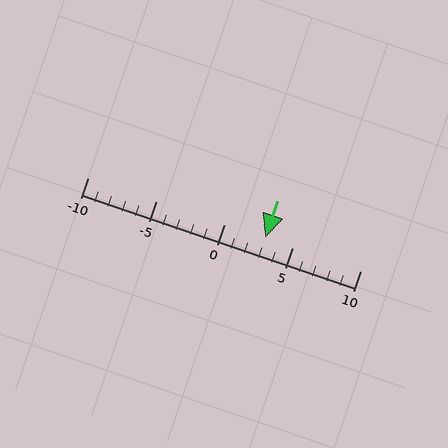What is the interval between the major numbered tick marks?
The major tick marks are spaced 5 units apart.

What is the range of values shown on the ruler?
The ruler shows values from -10 to 10.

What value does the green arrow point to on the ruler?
The green arrow points to approximately 3.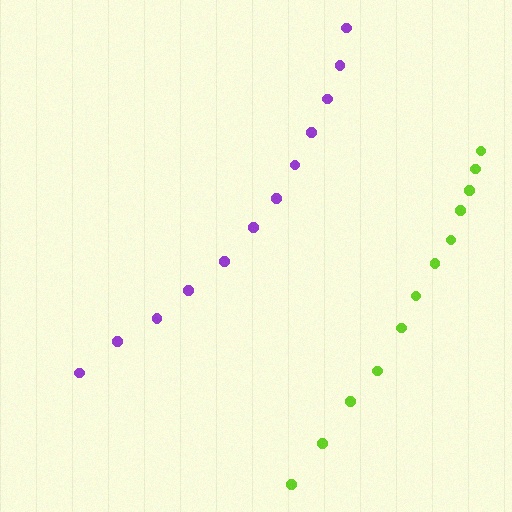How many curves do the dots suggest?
There are 2 distinct paths.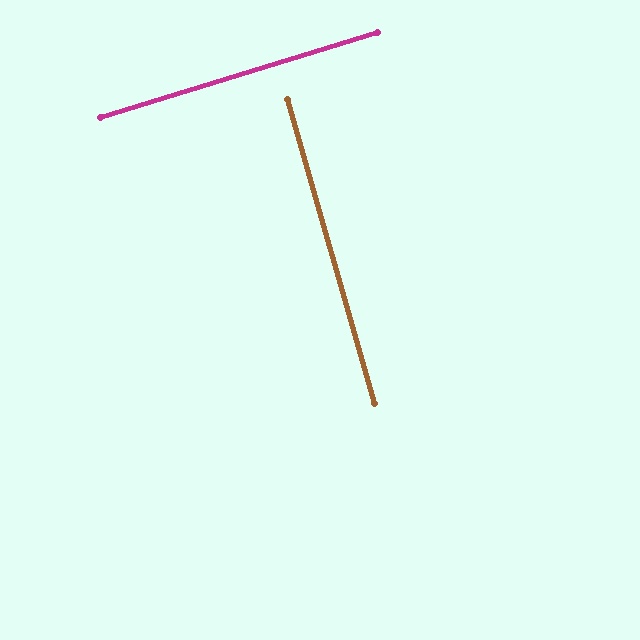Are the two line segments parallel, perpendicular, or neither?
Perpendicular — they meet at approximately 89°.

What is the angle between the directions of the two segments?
Approximately 89 degrees.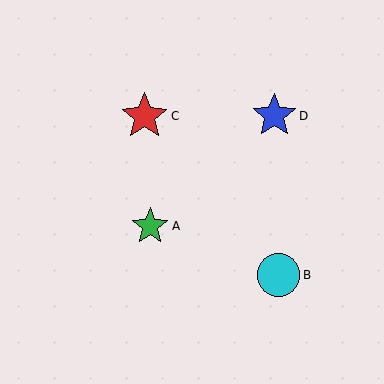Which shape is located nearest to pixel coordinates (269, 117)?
The blue star (labeled D) at (274, 116) is nearest to that location.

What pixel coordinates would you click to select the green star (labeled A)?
Click at (150, 226) to select the green star A.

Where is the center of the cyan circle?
The center of the cyan circle is at (279, 275).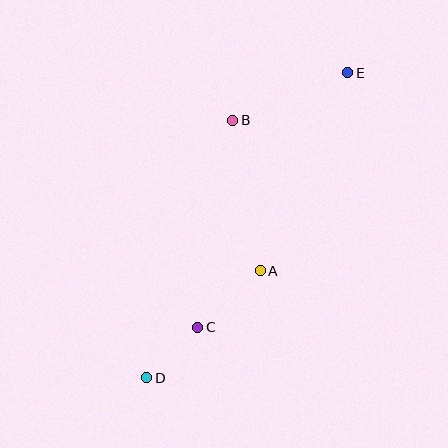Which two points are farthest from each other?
Points D and E are farthest from each other.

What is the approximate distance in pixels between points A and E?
The distance between A and E is approximately 216 pixels.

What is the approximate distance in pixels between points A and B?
The distance between A and B is approximately 153 pixels.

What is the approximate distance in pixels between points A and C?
The distance between A and C is approximately 85 pixels.